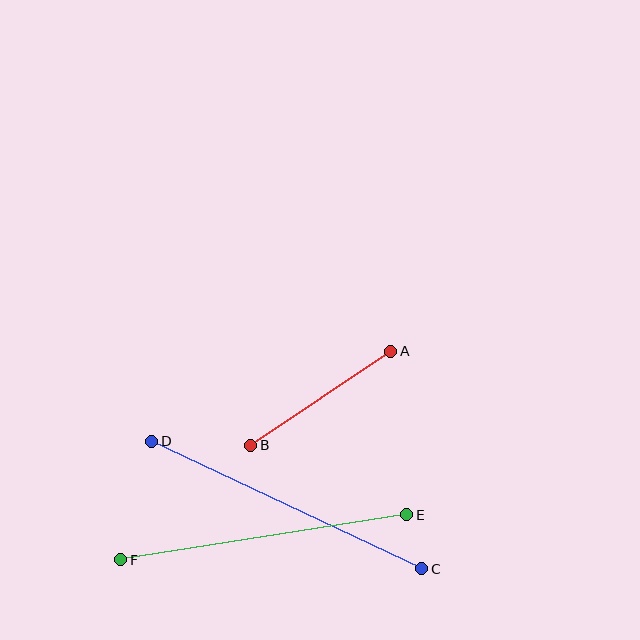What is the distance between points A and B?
The distance is approximately 169 pixels.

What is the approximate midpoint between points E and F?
The midpoint is at approximately (264, 537) pixels.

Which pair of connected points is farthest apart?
Points C and D are farthest apart.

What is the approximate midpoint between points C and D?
The midpoint is at approximately (287, 505) pixels.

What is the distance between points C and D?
The distance is approximately 298 pixels.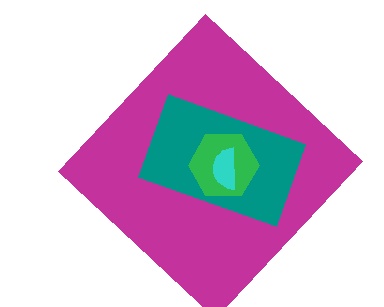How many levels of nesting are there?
4.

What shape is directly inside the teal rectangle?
The green hexagon.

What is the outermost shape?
The magenta diamond.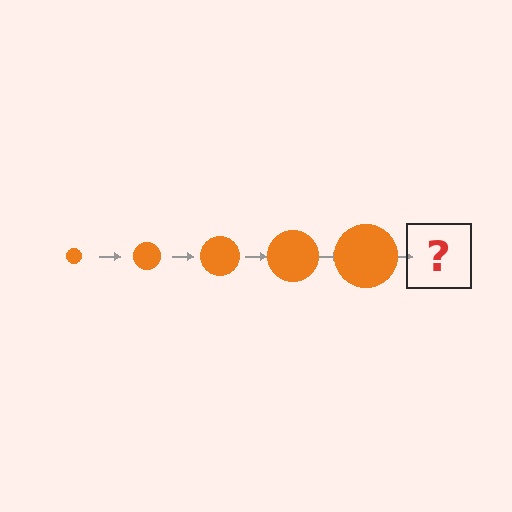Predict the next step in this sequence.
The next step is an orange circle, larger than the previous one.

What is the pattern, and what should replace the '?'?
The pattern is that the circle gets progressively larger each step. The '?' should be an orange circle, larger than the previous one.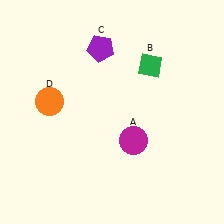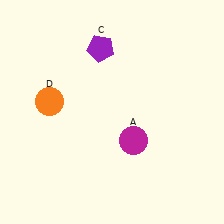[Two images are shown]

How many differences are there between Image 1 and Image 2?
There is 1 difference between the two images.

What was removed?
The green diamond (B) was removed in Image 2.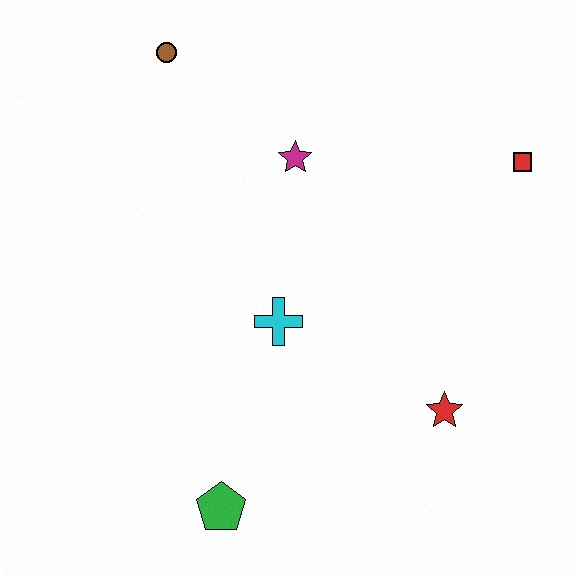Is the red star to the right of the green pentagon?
Yes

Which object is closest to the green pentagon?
The cyan cross is closest to the green pentagon.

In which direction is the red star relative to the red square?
The red star is below the red square.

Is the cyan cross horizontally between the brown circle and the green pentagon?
No